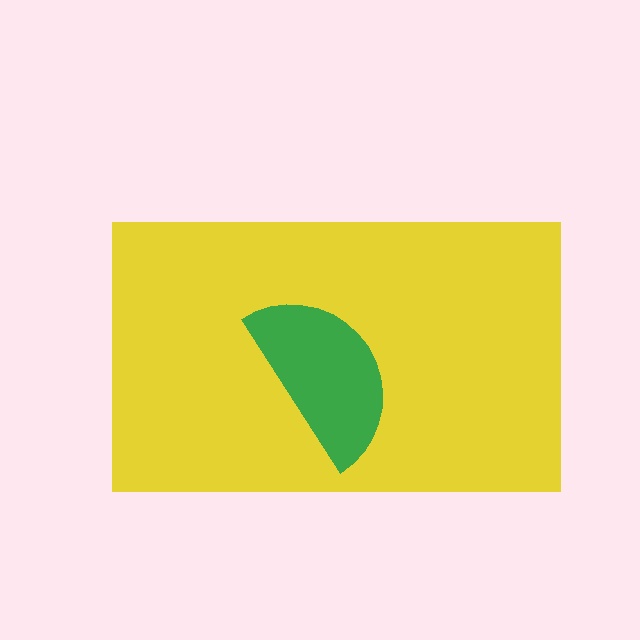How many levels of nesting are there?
2.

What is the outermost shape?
The yellow rectangle.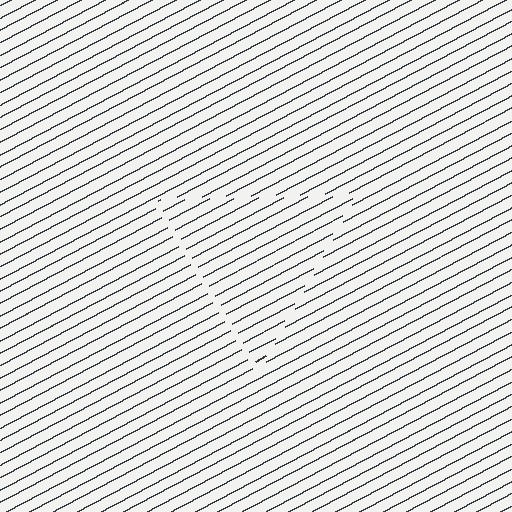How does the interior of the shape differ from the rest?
The interior of the shape contains the same grating, shifted by half a period — the contour is defined by the phase discontinuity where line-ends from the inner and outer gratings abut.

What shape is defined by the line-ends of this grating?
An illusory triangle. The interior of the shape contains the same grating, shifted by half a period — the contour is defined by the phase discontinuity where line-ends from the inner and outer gratings abut.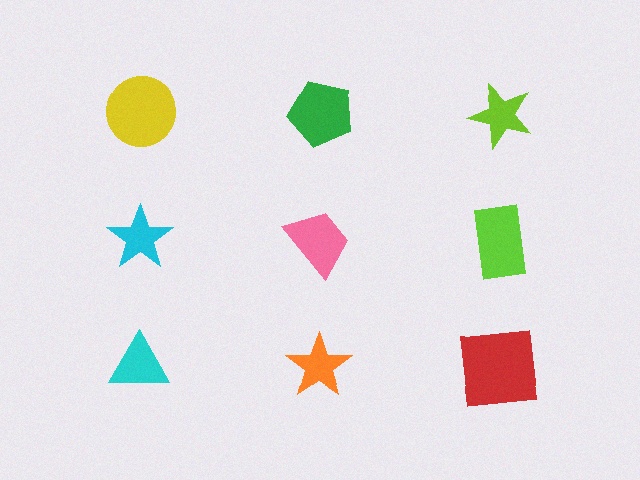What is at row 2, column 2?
A pink trapezoid.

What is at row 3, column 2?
An orange star.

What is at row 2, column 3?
A lime rectangle.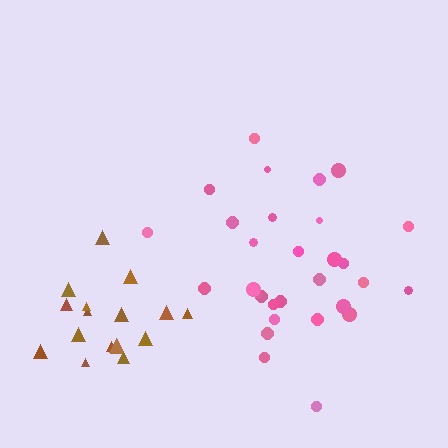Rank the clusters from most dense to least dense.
brown, pink.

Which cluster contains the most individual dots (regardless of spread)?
Pink (30).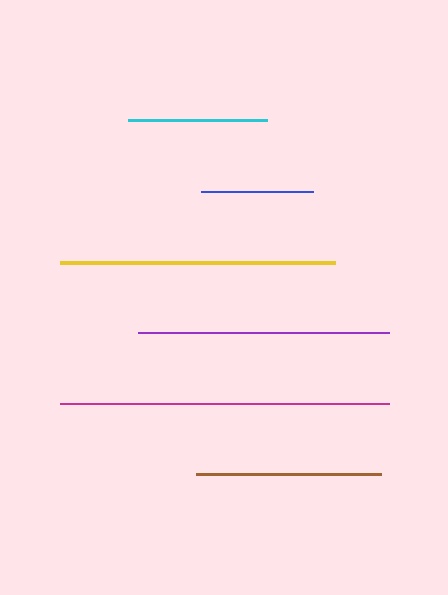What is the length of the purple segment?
The purple segment is approximately 251 pixels long.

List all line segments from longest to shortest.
From longest to shortest: magenta, yellow, purple, brown, cyan, blue.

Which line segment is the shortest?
The blue line is the shortest at approximately 113 pixels.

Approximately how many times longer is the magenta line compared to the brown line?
The magenta line is approximately 1.8 times the length of the brown line.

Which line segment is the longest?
The magenta line is the longest at approximately 329 pixels.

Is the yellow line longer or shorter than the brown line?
The yellow line is longer than the brown line.